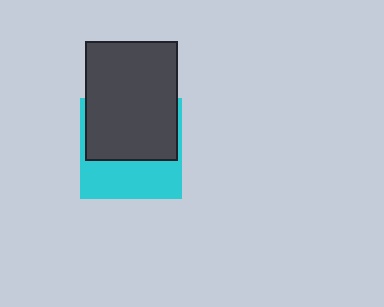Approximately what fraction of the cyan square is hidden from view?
Roughly 57% of the cyan square is hidden behind the dark gray rectangle.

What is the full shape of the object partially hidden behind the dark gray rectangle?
The partially hidden object is a cyan square.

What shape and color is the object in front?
The object in front is a dark gray rectangle.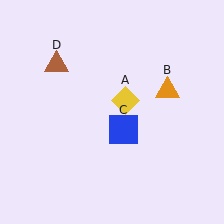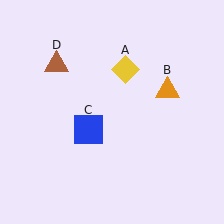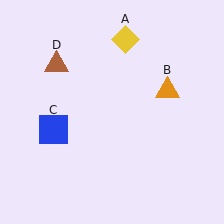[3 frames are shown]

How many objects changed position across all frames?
2 objects changed position: yellow diamond (object A), blue square (object C).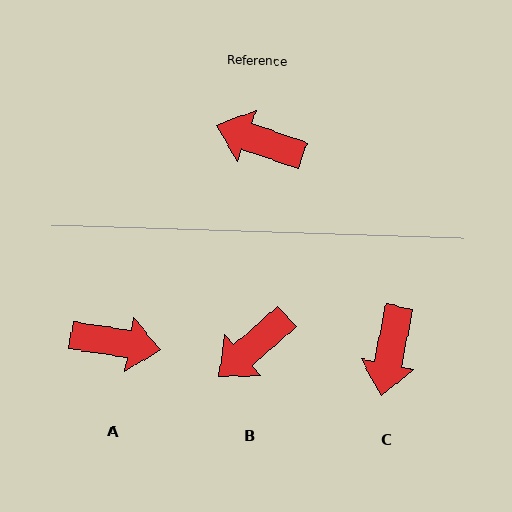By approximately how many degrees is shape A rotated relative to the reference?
Approximately 170 degrees clockwise.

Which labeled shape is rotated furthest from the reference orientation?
A, about 170 degrees away.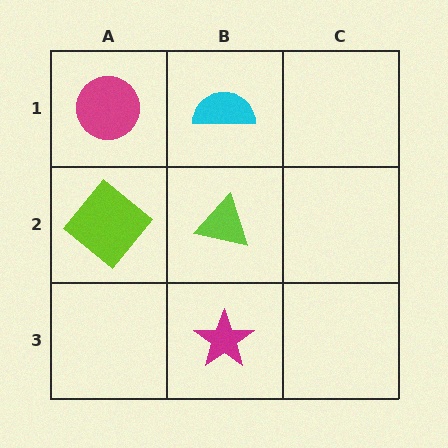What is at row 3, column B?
A magenta star.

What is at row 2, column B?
A lime triangle.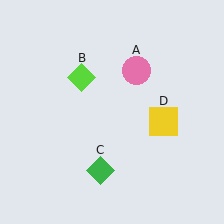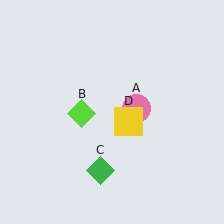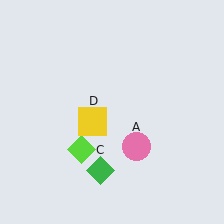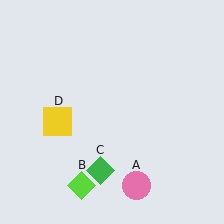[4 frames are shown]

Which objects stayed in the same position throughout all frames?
Green diamond (object C) remained stationary.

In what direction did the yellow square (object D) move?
The yellow square (object D) moved left.